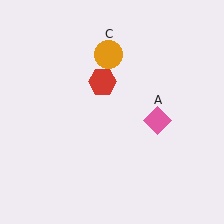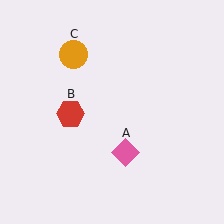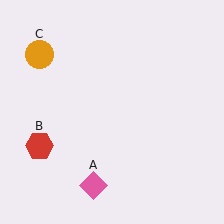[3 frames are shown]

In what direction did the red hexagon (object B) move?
The red hexagon (object B) moved down and to the left.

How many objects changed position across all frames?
3 objects changed position: pink diamond (object A), red hexagon (object B), orange circle (object C).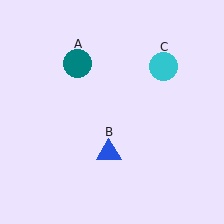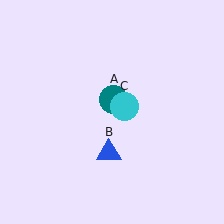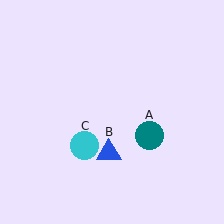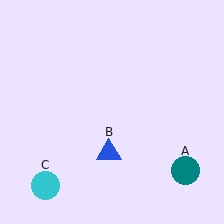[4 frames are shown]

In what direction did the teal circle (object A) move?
The teal circle (object A) moved down and to the right.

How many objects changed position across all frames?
2 objects changed position: teal circle (object A), cyan circle (object C).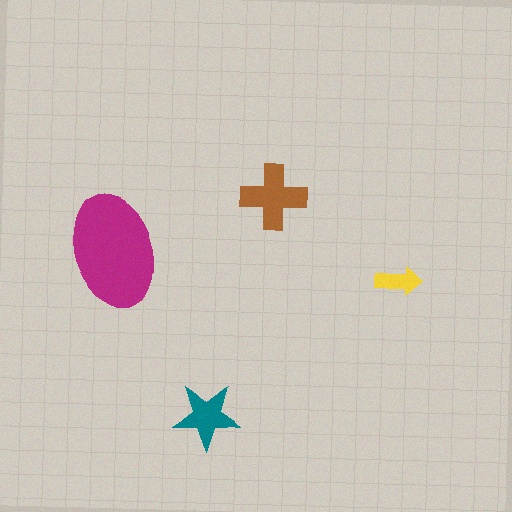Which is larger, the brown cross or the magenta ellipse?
The magenta ellipse.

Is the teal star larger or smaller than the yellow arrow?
Larger.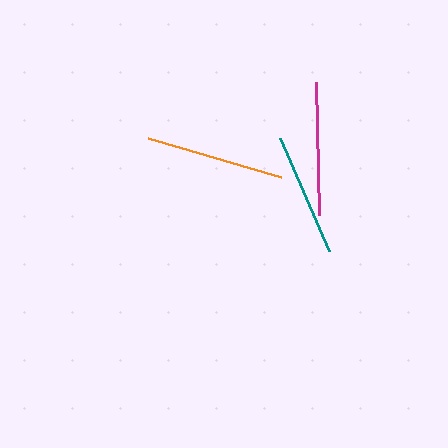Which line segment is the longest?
The orange line is the longest at approximately 139 pixels.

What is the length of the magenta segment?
The magenta segment is approximately 134 pixels long.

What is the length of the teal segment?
The teal segment is approximately 123 pixels long.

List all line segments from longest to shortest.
From longest to shortest: orange, magenta, teal.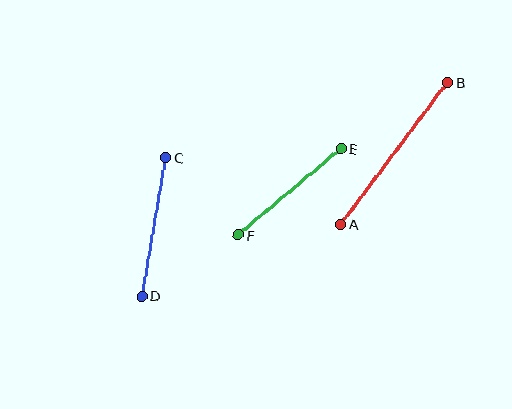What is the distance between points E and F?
The distance is approximately 134 pixels.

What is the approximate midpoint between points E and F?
The midpoint is at approximately (290, 192) pixels.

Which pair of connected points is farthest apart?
Points A and B are farthest apart.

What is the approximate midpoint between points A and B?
The midpoint is at approximately (394, 153) pixels.